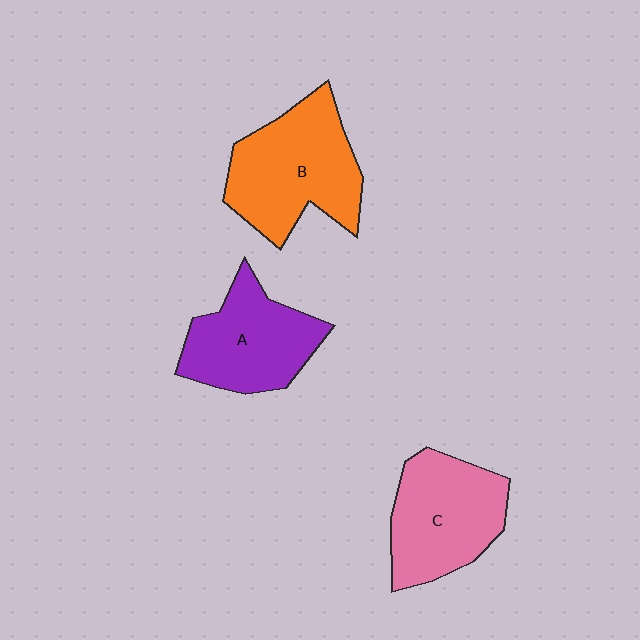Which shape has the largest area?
Shape B (orange).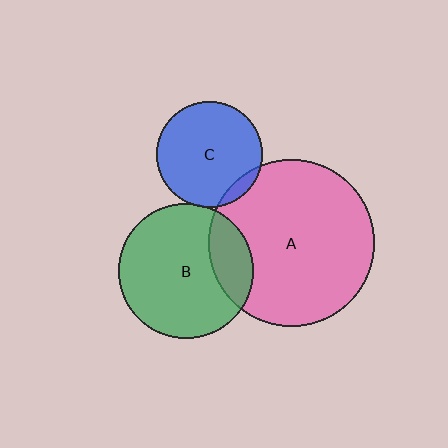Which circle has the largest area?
Circle A (pink).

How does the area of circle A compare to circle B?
Approximately 1.5 times.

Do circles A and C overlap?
Yes.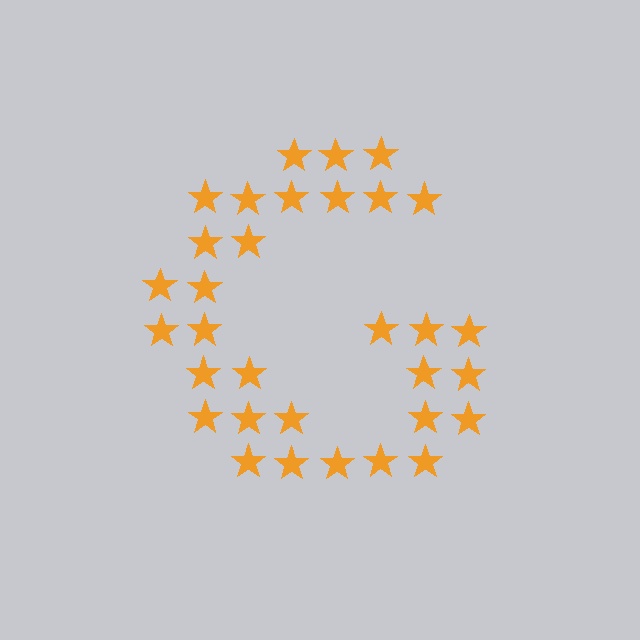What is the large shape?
The large shape is the letter G.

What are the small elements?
The small elements are stars.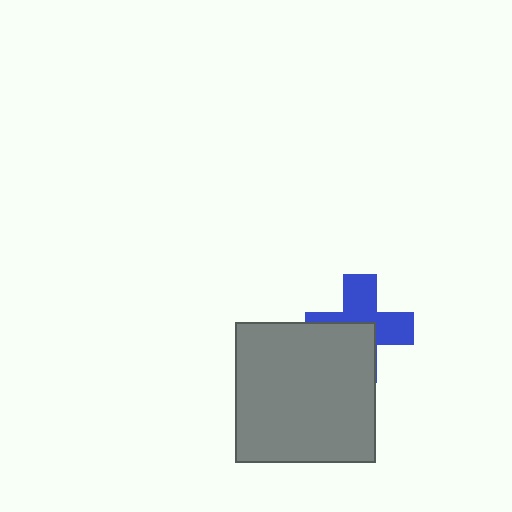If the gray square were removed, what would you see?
You would see the complete blue cross.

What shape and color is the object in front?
The object in front is a gray square.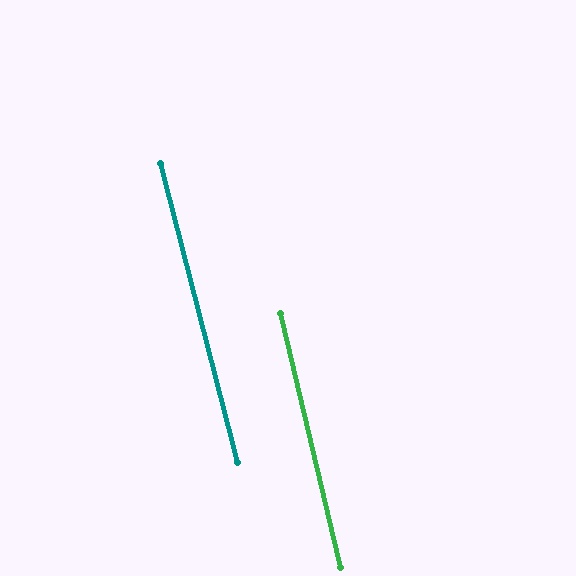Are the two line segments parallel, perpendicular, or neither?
Parallel — their directions differ by only 1.3°.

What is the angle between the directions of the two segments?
Approximately 1 degree.